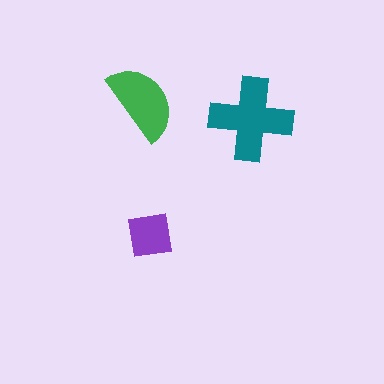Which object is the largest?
The teal cross.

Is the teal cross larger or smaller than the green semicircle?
Larger.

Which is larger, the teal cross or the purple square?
The teal cross.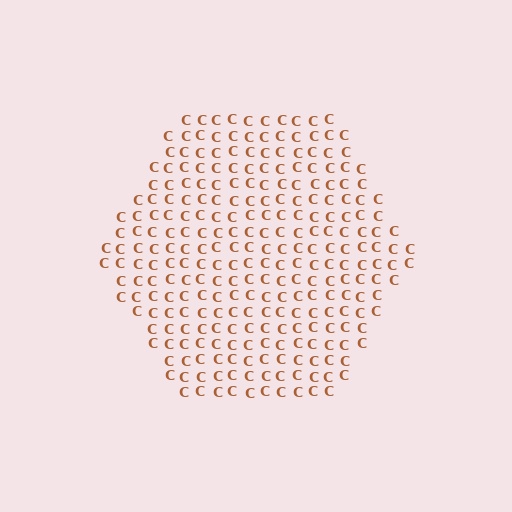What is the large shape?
The large shape is a hexagon.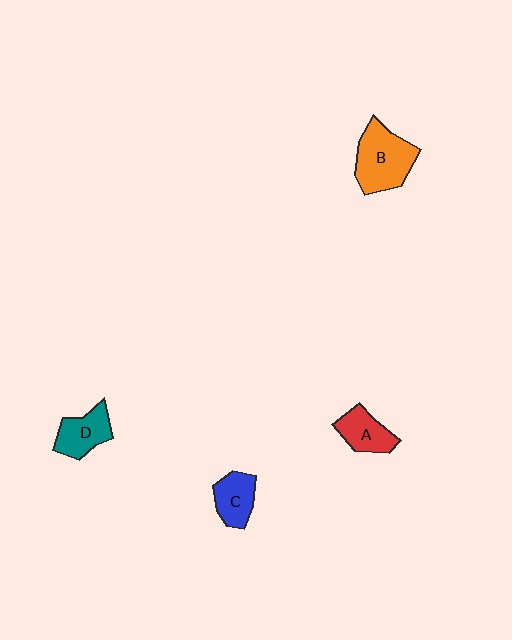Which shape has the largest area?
Shape B (orange).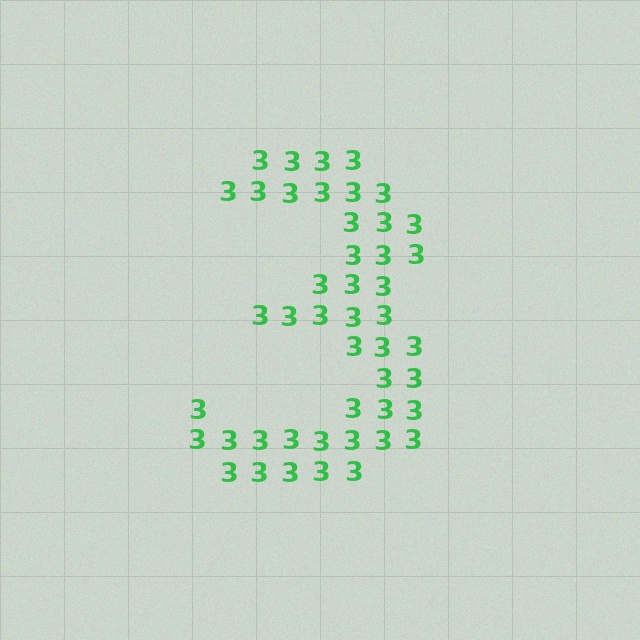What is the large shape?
The large shape is the digit 3.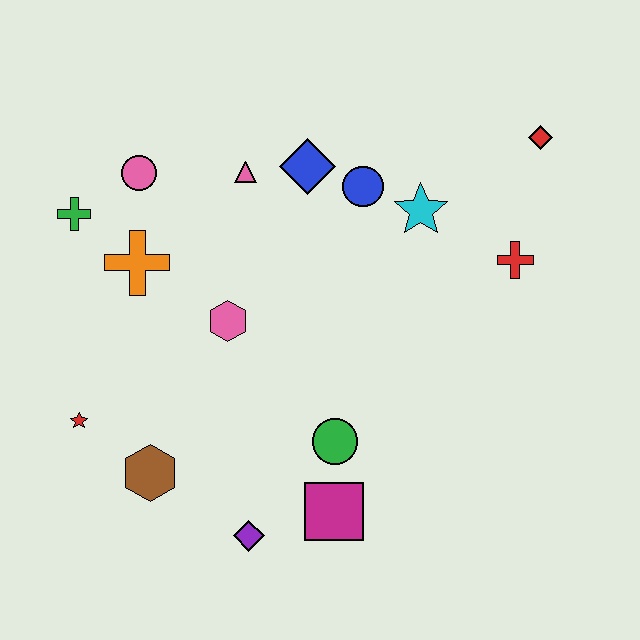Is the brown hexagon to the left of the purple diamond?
Yes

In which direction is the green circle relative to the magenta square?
The green circle is above the magenta square.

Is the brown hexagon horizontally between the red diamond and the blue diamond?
No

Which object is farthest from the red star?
The red diamond is farthest from the red star.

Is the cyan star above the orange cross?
Yes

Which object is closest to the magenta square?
The green circle is closest to the magenta square.